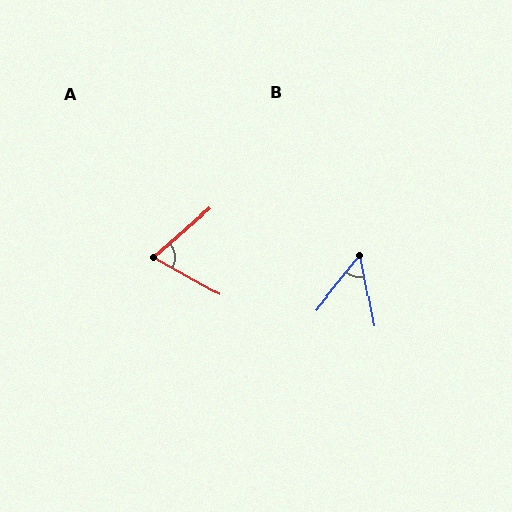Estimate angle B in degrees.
Approximately 50 degrees.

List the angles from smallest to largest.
B (50°), A (70°).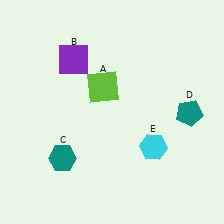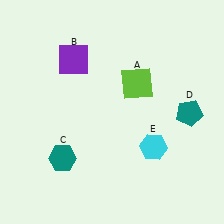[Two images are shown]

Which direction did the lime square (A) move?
The lime square (A) moved right.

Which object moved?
The lime square (A) moved right.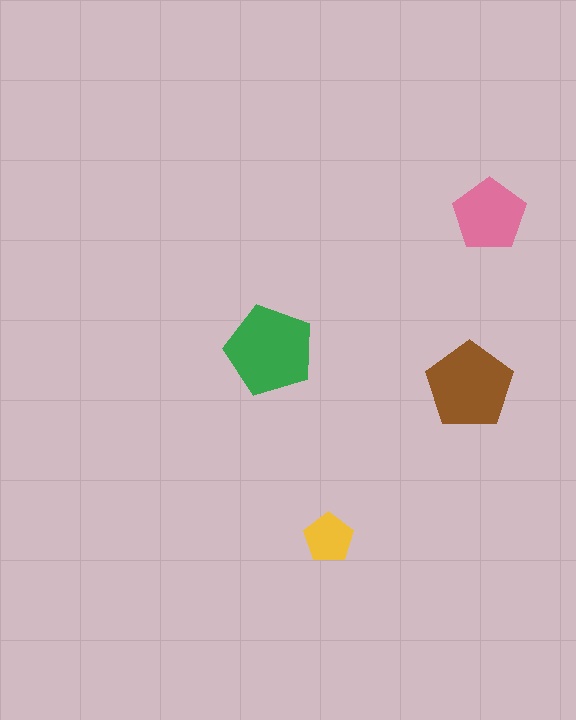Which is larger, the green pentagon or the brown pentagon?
The green one.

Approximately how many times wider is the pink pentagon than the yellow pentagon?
About 1.5 times wider.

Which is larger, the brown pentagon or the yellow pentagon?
The brown one.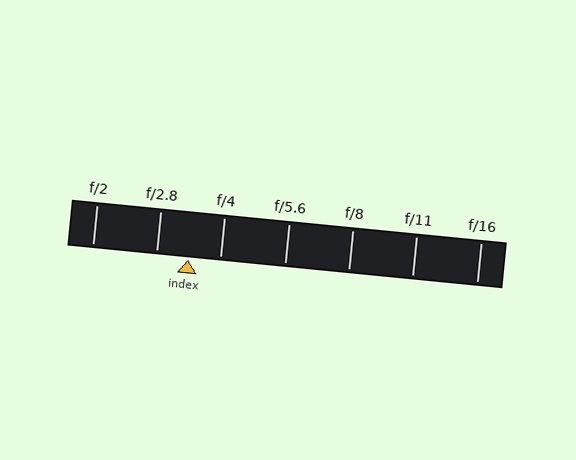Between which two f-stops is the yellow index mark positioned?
The index mark is between f/2.8 and f/4.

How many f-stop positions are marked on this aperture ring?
There are 7 f-stop positions marked.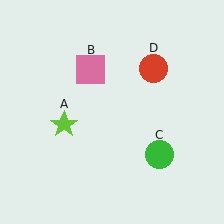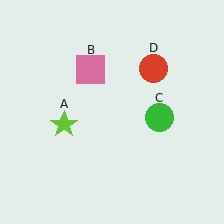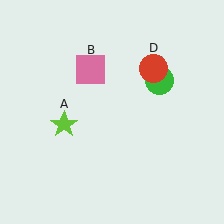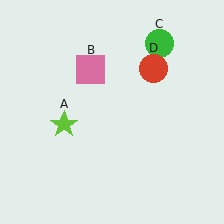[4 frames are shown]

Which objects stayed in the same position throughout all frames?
Lime star (object A) and pink square (object B) and red circle (object D) remained stationary.